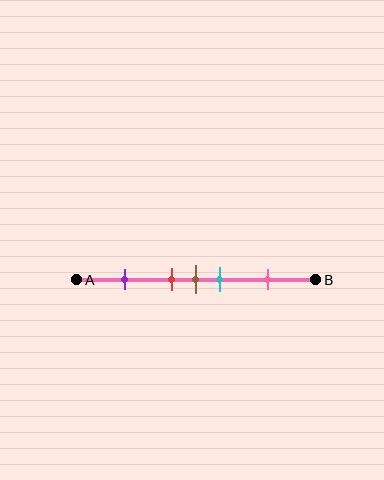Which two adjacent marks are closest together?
The red and brown marks are the closest adjacent pair.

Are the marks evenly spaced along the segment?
No, the marks are not evenly spaced.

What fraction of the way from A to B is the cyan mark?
The cyan mark is approximately 60% (0.6) of the way from A to B.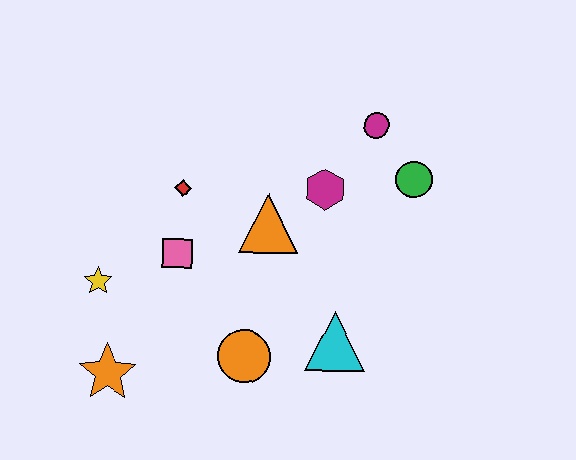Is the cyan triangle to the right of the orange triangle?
Yes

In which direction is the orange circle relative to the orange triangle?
The orange circle is below the orange triangle.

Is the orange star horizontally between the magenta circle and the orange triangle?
No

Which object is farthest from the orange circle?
The magenta circle is farthest from the orange circle.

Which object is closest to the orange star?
The yellow star is closest to the orange star.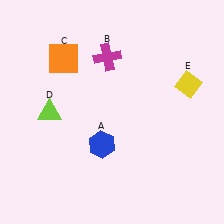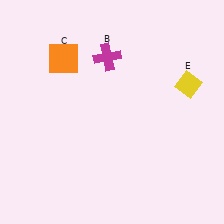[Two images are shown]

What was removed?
The blue hexagon (A), the lime triangle (D) were removed in Image 2.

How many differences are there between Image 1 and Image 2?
There are 2 differences between the two images.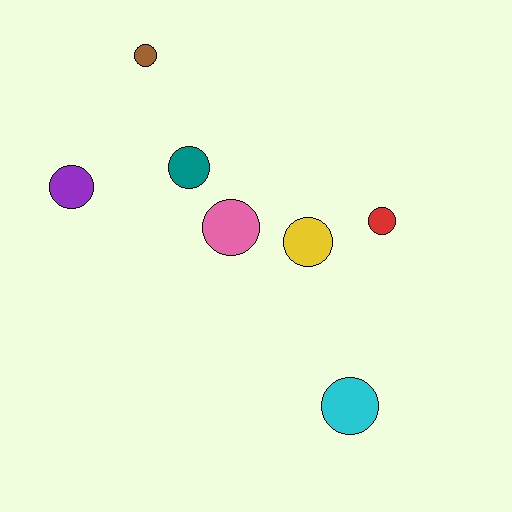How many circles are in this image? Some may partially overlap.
There are 7 circles.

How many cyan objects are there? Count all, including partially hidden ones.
There is 1 cyan object.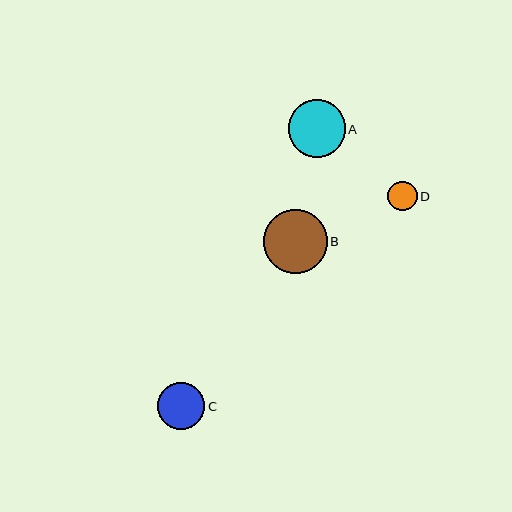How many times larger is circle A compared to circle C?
Circle A is approximately 1.2 times the size of circle C.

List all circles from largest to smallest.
From largest to smallest: B, A, C, D.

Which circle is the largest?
Circle B is the largest with a size of approximately 64 pixels.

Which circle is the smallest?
Circle D is the smallest with a size of approximately 30 pixels.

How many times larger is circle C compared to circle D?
Circle C is approximately 1.6 times the size of circle D.